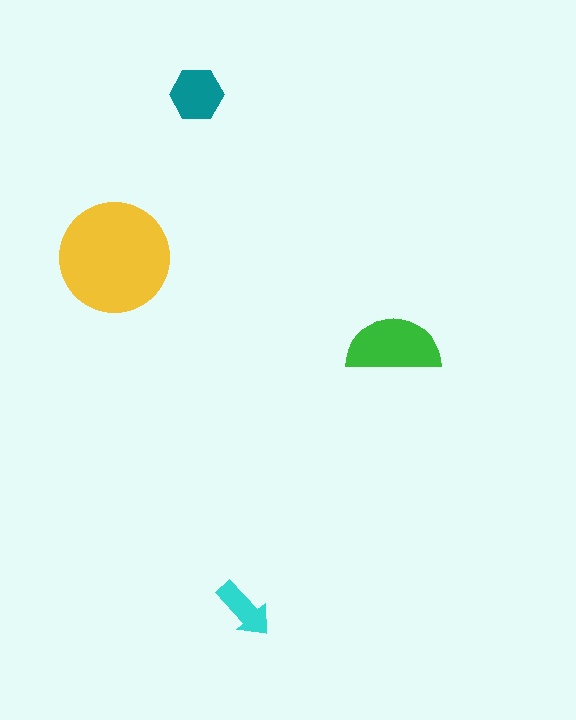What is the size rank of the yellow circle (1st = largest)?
1st.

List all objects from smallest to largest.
The cyan arrow, the teal hexagon, the green semicircle, the yellow circle.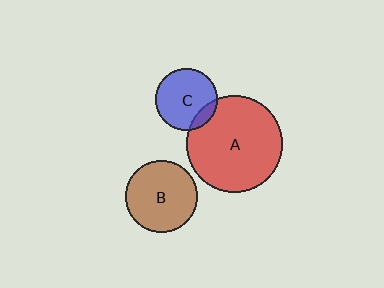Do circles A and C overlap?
Yes.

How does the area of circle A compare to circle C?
Approximately 2.4 times.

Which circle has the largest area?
Circle A (red).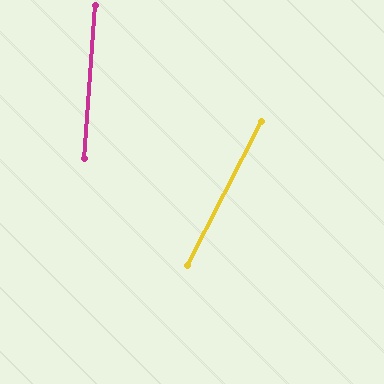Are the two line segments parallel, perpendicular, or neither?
Neither parallel nor perpendicular — they differ by about 23°.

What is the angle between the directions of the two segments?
Approximately 23 degrees.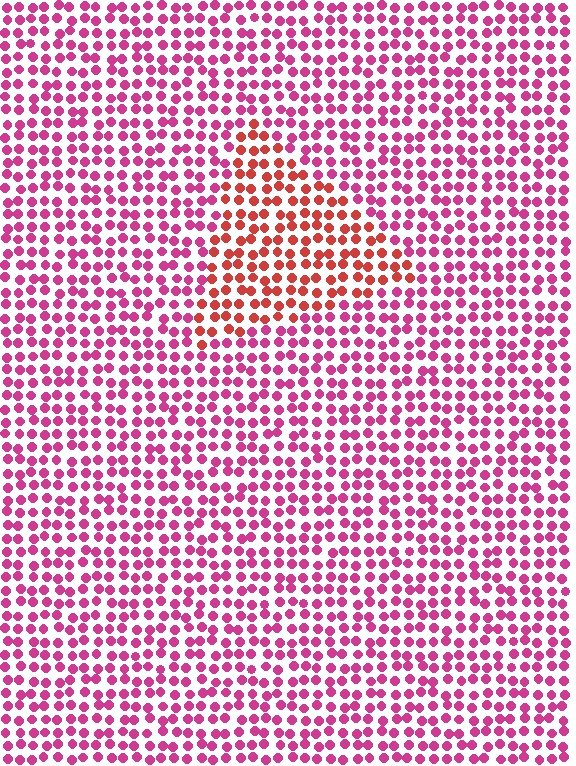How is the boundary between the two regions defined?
The boundary is defined purely by a slight shift in hue (about 37 degrees). Spacing, size, and orientation are identical on both sides.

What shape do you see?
I see a triangle.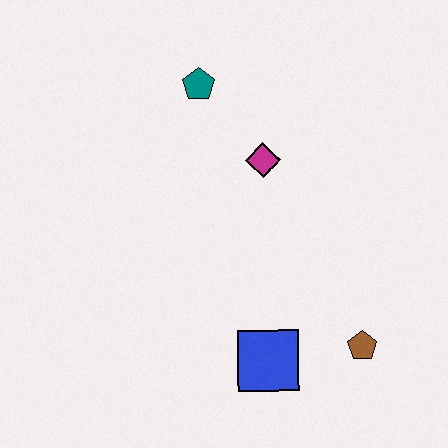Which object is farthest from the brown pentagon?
The teal pentagon is farthest from the brown pentagon.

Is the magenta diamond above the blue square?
Yes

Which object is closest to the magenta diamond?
The teal pentagon is closest to the magenta diamond.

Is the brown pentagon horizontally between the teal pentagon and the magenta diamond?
No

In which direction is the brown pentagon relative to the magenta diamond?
The brown pentagon is below the magenta diamond.